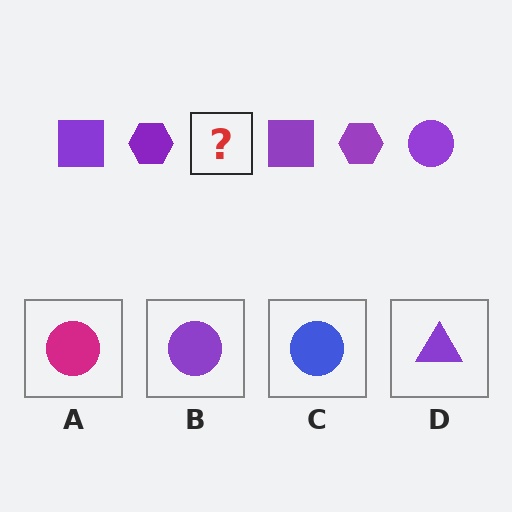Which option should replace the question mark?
Option B.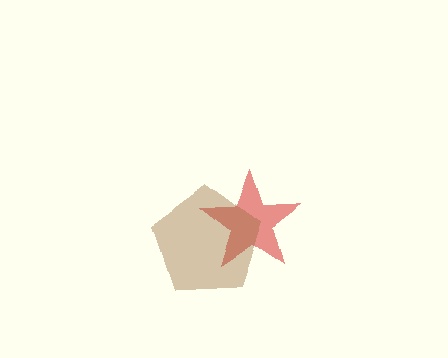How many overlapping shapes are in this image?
There are 2 overlapping shapes in the image.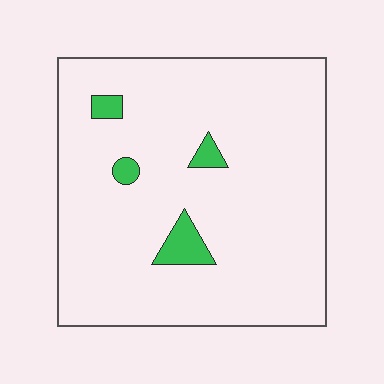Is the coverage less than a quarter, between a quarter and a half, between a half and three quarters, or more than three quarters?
Less than a quarter.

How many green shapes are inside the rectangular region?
4.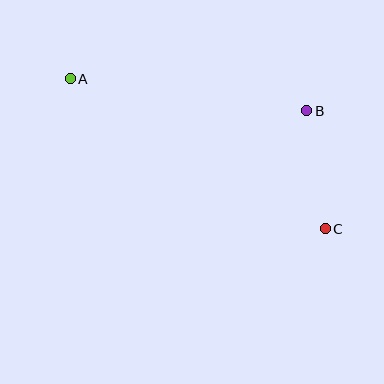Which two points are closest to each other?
Points B and C are closest to each other.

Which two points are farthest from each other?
Points A and C are farthest from each other.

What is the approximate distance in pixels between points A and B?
The distance between A and B is approximately 239 pixels.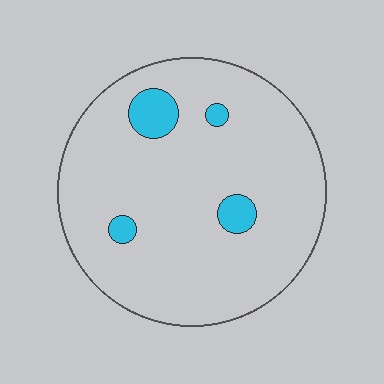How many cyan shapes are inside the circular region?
4.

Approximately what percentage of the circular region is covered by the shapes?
Approximately 10%.